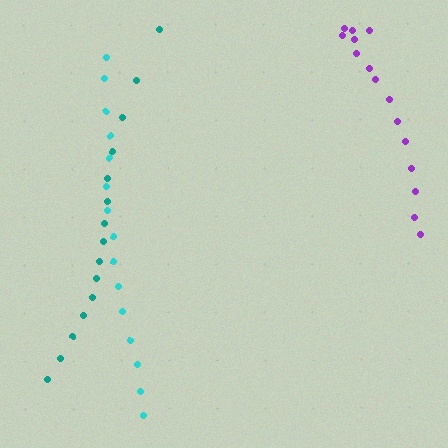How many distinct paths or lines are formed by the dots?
There are 3 distinct paths.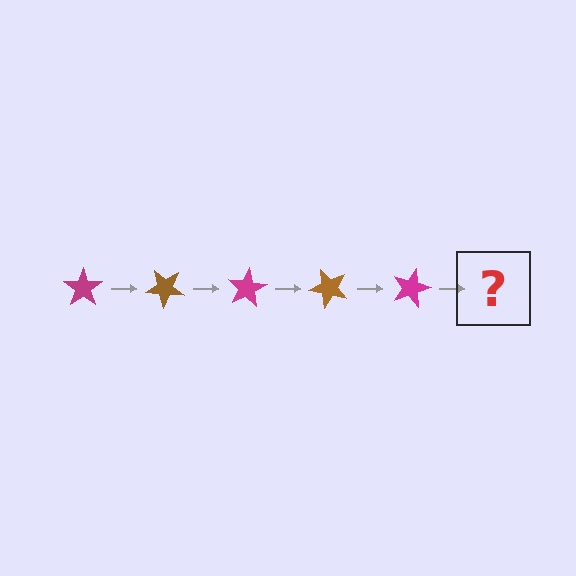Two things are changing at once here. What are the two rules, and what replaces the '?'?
The two rules are that it rotates 40 degrees each step and the color cycles through magenta and brown. The '?' should be a brown star, rotated 200 degrees from the start.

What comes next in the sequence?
The next element should be a brown star, rotated 200 degrees from the start.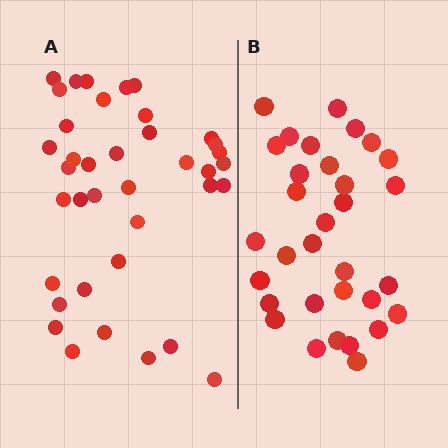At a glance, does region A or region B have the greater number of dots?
Region A (the left region) has more dots.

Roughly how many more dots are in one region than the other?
Region A has about 6 more dots than region B.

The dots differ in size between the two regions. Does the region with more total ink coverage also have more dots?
No. Region B has more total ink coverage because its dots are larger, but region A actually contains more individual dots. Total area can be misleading — the number of items is what matters here.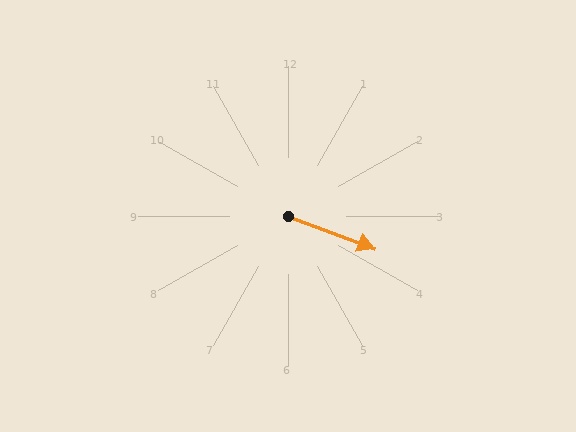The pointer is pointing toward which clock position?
Roughly 4 o'clock.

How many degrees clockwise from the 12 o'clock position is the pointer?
Approximately 110 degrees.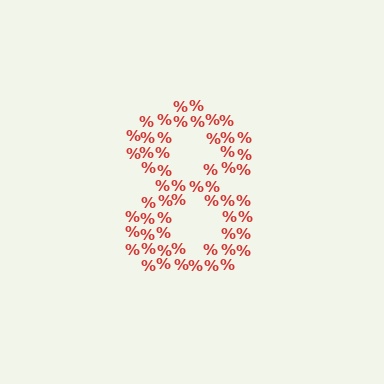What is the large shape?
The large shape is the digit 8.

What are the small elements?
The small elements are percent signs.